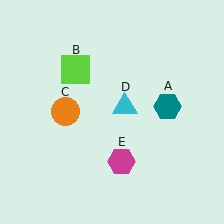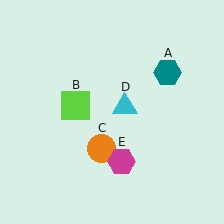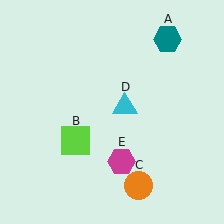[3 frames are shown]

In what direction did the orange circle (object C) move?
The orange circle (object C) moved down and to the right.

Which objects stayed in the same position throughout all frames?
Cyan triangle (object D) and magenta hexagon (object E) remained stationary.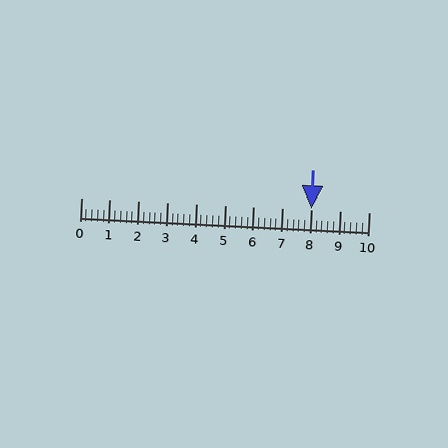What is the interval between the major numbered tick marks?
The major tick marks are spaced 1 units apart.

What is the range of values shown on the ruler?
The ruler shows values from 0 to 10.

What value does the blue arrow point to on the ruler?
The blue arrow points to approximately 8.0.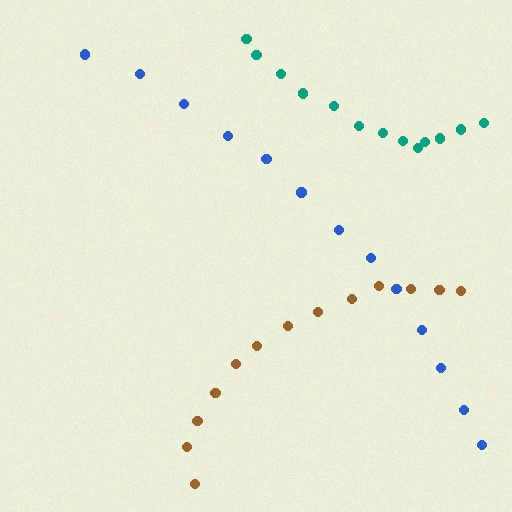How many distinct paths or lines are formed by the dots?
There are 3 distinct paths.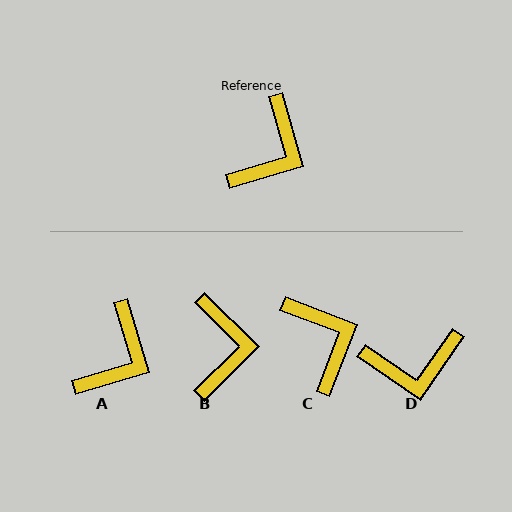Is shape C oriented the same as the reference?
No, it is off by about 53 degrees.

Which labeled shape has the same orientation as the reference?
A.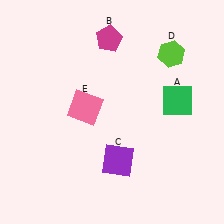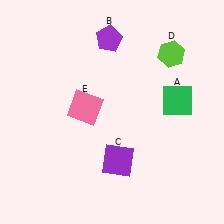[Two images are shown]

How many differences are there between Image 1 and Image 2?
There is 1 difference between the two images.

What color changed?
The pentagon (B) changed from magenta in Image 1 to purple in Image 2.